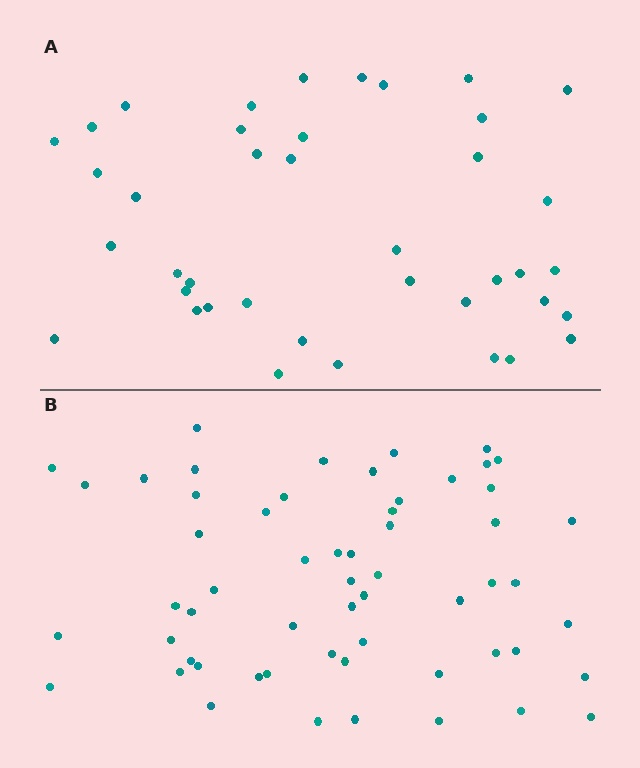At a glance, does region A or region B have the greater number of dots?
Region B (the bottom region) has more dots.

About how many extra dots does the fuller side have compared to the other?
Region B has approximately 20 more dots than region A.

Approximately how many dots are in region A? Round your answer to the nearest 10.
About 40 dots.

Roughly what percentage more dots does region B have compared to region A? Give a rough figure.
About 45% more.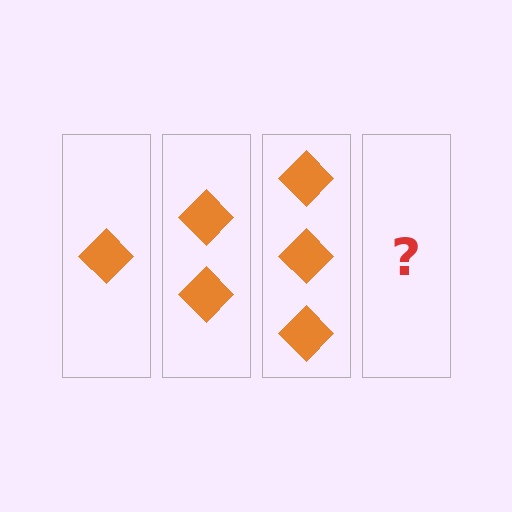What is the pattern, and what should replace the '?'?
The pattern is that each step adds one more diamond. The '?' should be 4 diamonds.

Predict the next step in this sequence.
The next step is 4 diamonds.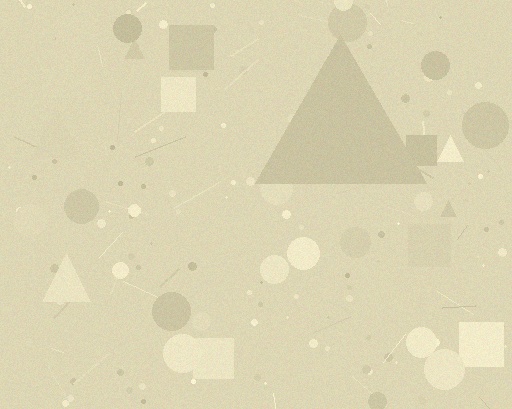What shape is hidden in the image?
A triangle is hidden in the image.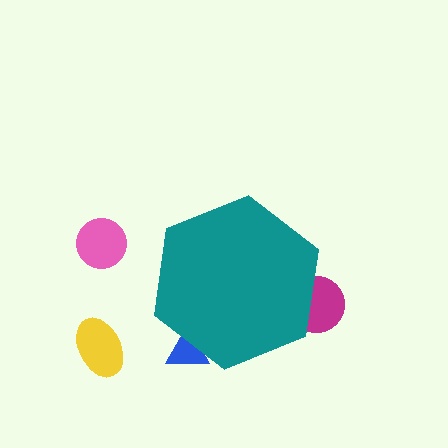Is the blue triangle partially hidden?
Yes, the blue triangle is partially hidden behind the teal hexagon.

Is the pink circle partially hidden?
No, the pink circle is fully visible.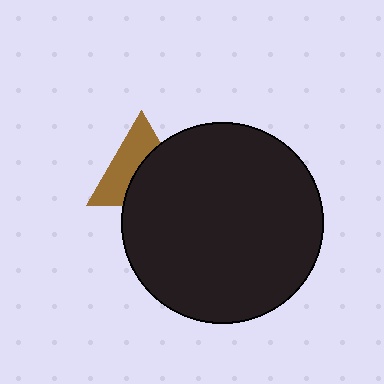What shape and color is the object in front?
The object in front is a black circle.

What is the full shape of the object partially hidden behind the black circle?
The partially hidden object is a brown triangle.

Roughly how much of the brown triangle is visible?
About half of it is visible (roughly 50%).